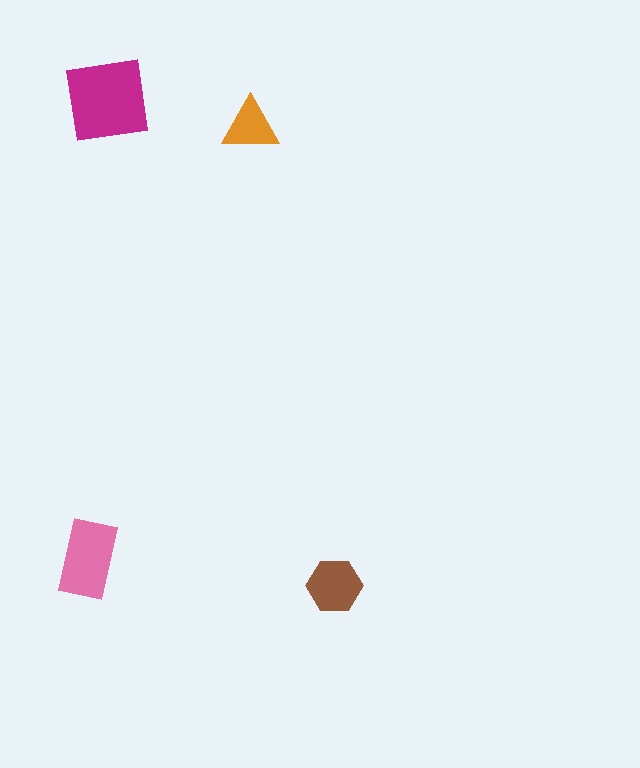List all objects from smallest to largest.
The orange triangle, the brown hexagon, the pink rectangle, the magenta square.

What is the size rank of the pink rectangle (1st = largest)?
2nd.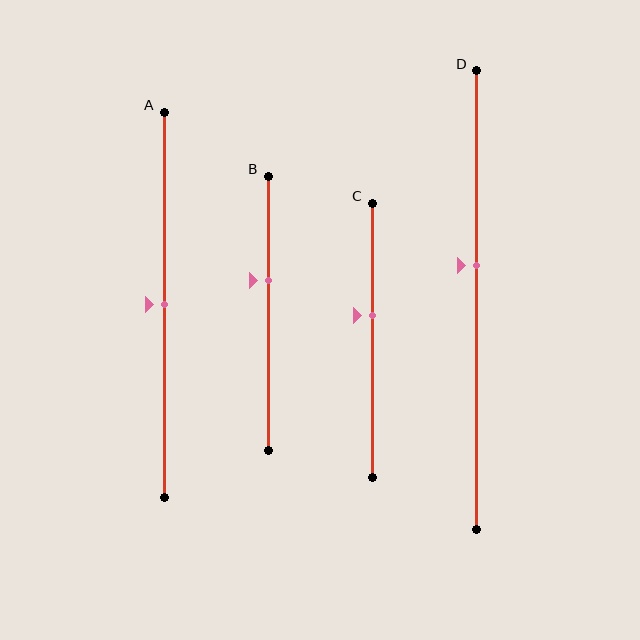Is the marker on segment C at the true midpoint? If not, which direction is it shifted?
No, the marker on segment C is shifted upward by about 9% of the segment length.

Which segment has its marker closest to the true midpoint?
Segment A has its marker closest to the true midpoint.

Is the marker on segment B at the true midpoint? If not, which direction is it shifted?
No, the marker on segment B is shifted upward by about 12% of the segment length.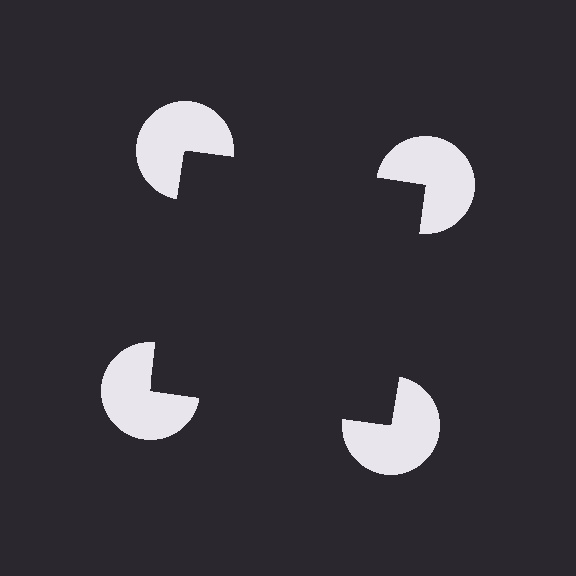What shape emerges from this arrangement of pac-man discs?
An illusory square — its edges are inferred from the aligned wedge cuts in the pac-man discs, not physically drawn.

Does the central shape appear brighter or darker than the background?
It typically appears slightly darker than the background, even though no actual brightness change is drawn.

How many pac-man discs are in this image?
There are 4 — one at each vertex of the illusory square.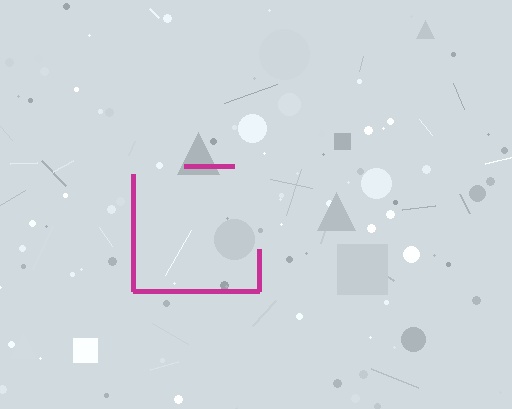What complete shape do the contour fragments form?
The contour fragments form a square.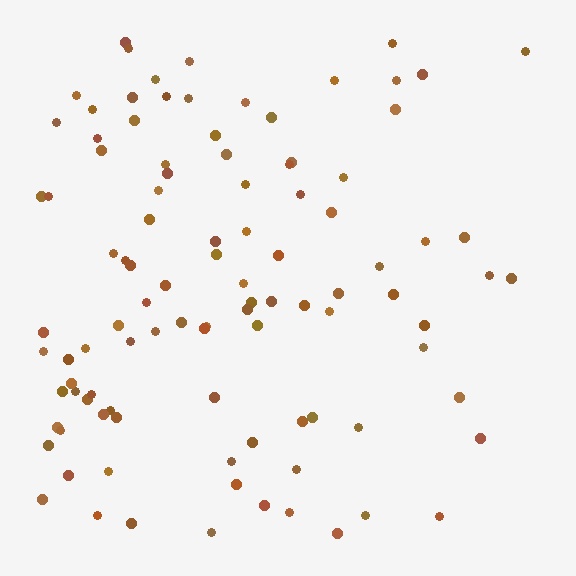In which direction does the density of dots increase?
From right to left, with the left side densest.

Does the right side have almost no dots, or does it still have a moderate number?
Still a moderate number, just noticeably fewer than the left.